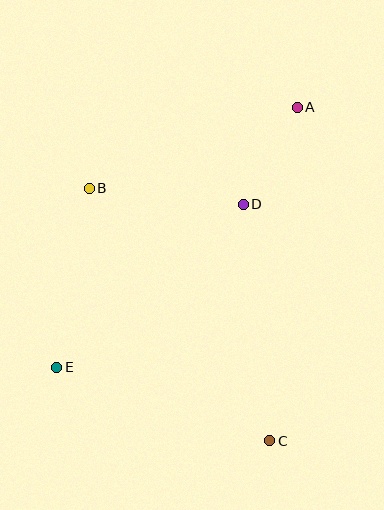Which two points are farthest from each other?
Points A and E are farthest from each other.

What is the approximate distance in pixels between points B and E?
The distance between B and E is approximately 182 pixels.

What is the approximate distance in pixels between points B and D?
The distance between B and D is approximately 155 pixels.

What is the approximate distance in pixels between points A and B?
The distance between A and B is approximately 224 pixels.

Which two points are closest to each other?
Points A and D are closest to each other.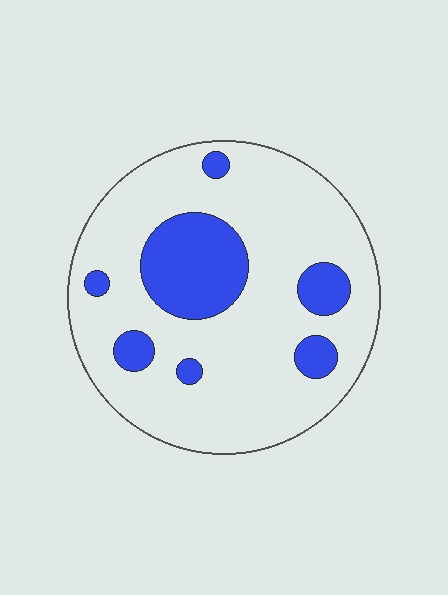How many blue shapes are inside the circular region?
7.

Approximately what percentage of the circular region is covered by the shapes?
Approximately 20%.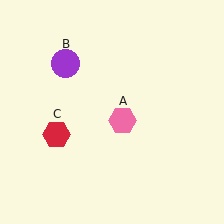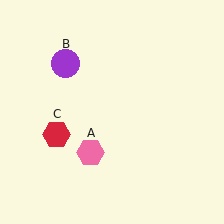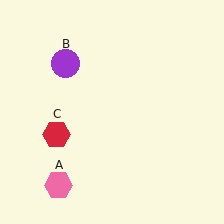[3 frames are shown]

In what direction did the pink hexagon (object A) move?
The pink hexagon (object A) moved down and to the left.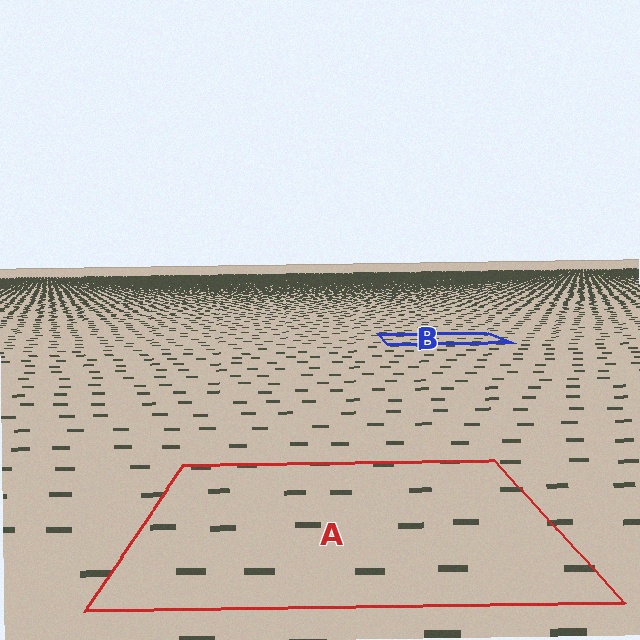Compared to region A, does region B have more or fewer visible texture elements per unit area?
Region B has more texture elements per unit area — they are packed more densely because it is farther away.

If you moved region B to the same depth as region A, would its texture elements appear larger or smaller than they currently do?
They would appear larger. At a closer depth, the same texture elements are projected at a bigger on-screen size.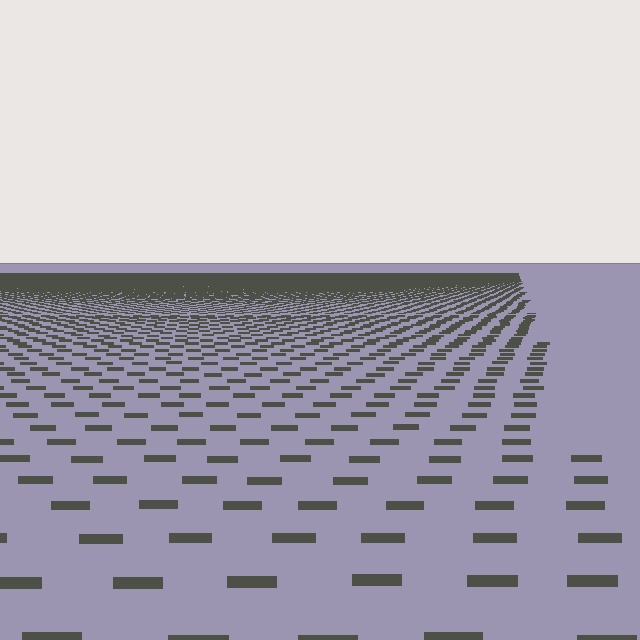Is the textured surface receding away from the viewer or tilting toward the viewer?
The surface is receding away from the viewer. Texture elements get smaller and denser toward the top.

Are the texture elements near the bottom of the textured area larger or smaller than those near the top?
Larger. Near the bottom, elements are closer to the viewer and appear at a bigger on-screen size.